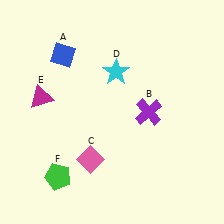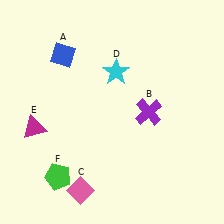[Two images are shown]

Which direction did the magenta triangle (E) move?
The magenta triangle (E) moved down.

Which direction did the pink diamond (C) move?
The pink diamond (C) moved down.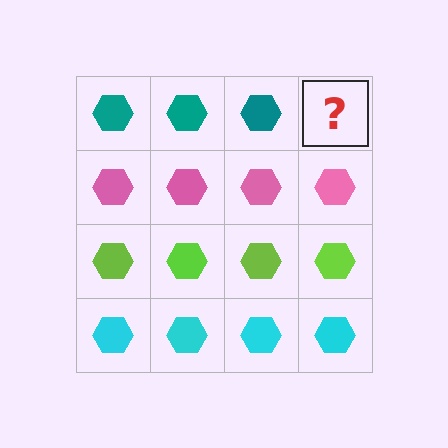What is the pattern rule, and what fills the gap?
The rule is that each row has a consistent color. The gap should be filled with a teal hexagon.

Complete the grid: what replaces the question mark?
The question mark should be replaced with a teal hexagon.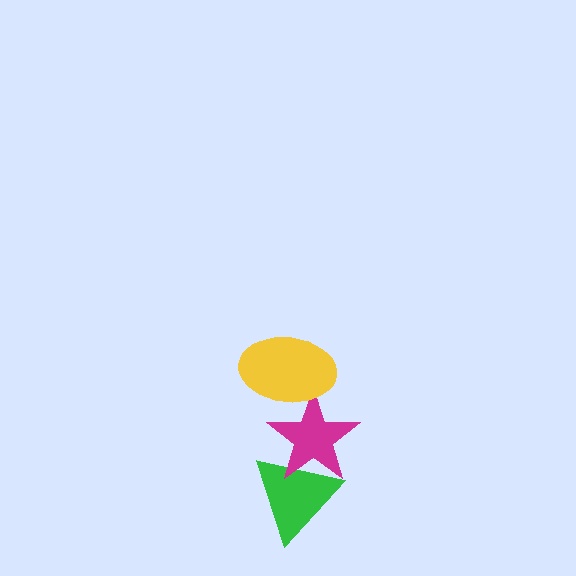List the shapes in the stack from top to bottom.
From top to bottom: the yellow ellipse, the magenta star, the green triangle.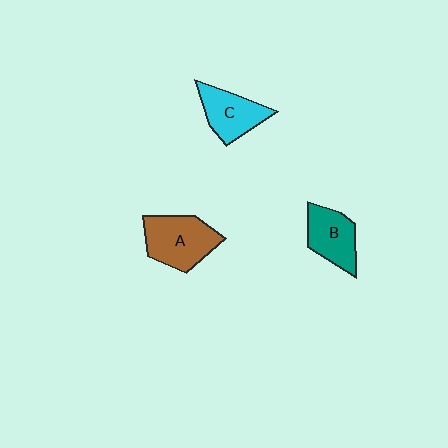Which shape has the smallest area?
Shape B (teal).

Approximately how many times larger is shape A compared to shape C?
Approximately 1.3 times.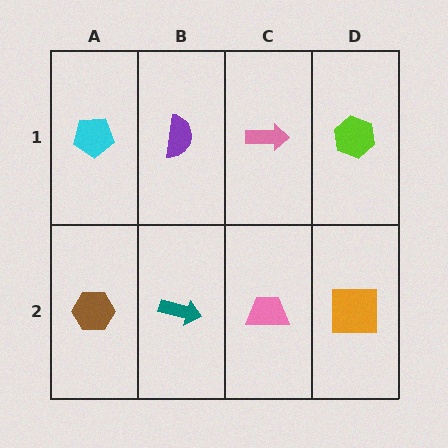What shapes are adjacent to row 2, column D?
A lime hexagon (row 1, column D), a pink trapezoid (row 2, column C).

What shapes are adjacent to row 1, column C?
A pink trapezoid (row 2, column C), a purple semicircle (row 1, column B), a lime hexagon (row 1, column D).